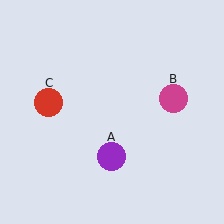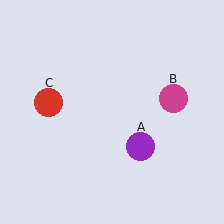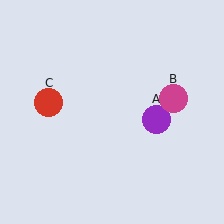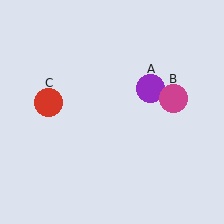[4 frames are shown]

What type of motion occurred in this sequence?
The purple circle (object A) rotated counterclockwise around the center of the scene.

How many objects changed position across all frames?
1 object changed position: purple circle (object A).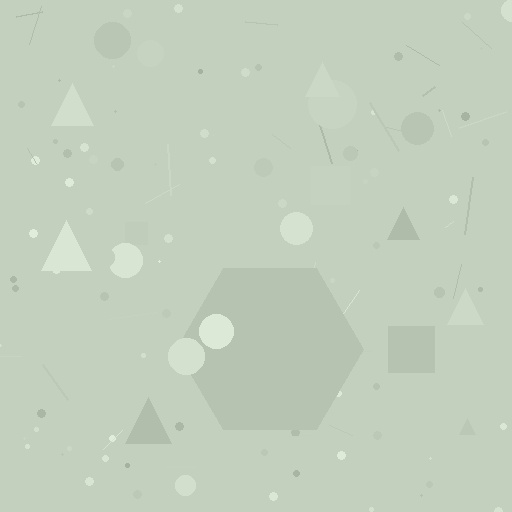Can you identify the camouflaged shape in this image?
The camouflaged shape is a hexagon.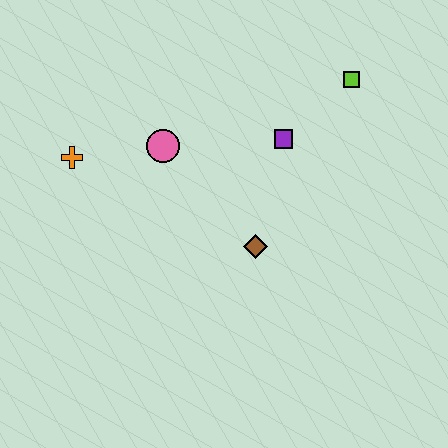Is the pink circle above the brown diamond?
Yes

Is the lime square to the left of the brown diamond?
No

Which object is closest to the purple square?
The lime square is closest to the purple square.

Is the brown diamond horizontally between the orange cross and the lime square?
Yes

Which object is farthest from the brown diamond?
The orange cross is farthest from the brown diamond.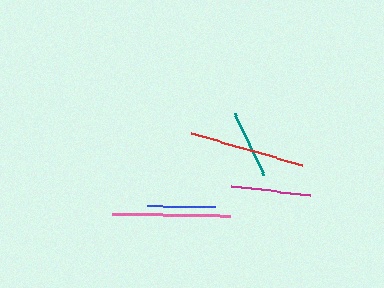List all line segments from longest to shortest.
From longest to shortest: pink, red, magenta, teal, blue.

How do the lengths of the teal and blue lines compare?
The teal and blue lines are approximately the same length.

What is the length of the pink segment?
The pink segment is approximately 118 pixels long.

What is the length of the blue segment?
The blue segment is approximately 68 pixels long.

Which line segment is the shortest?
The blue line is the shortest at approximately 68 pixels.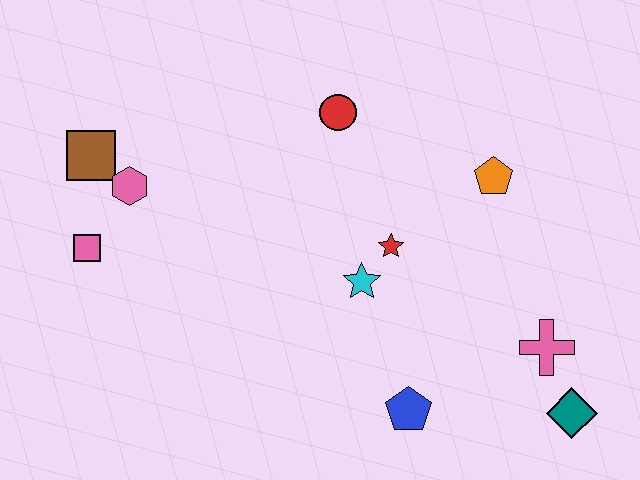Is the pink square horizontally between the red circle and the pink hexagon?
No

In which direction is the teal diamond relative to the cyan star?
The teal diamond is to the right of the cyan star.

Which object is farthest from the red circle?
The teal diamond is farthest from the red circle.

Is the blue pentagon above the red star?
No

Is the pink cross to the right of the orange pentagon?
Yes